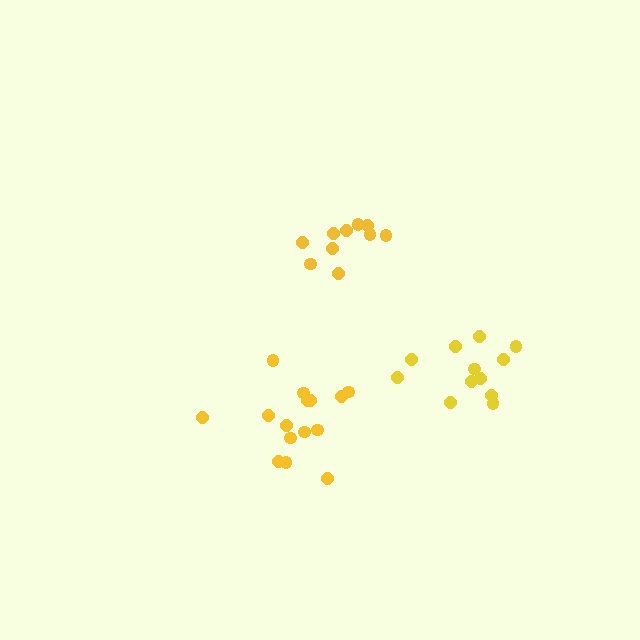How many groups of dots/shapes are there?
There are 3 groups.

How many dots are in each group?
Group 1: 10 dots, Group 2: 15 dots, Group 3: 12 dots (37 total).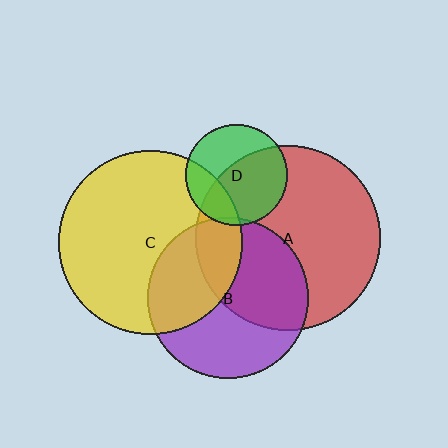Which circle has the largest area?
Circle A (red).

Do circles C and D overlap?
Yes.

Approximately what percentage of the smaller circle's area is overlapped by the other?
Approximately 25%.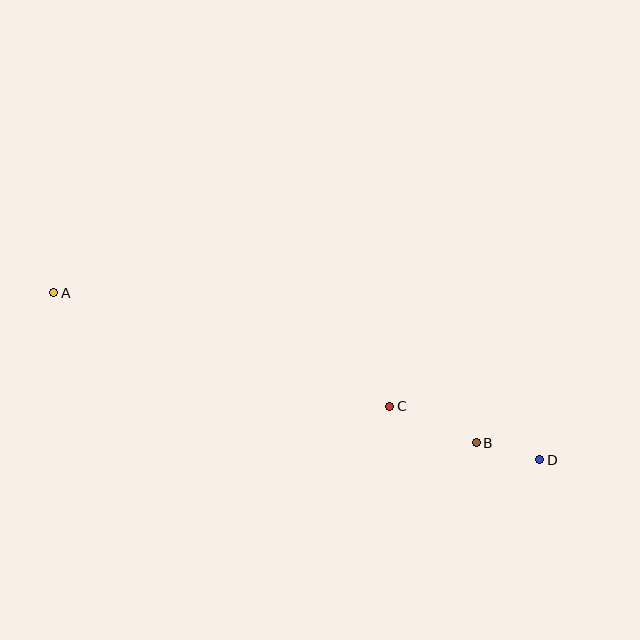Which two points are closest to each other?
Points B and D are closest to each other.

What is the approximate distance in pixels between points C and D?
The distance between C and D is approximately 159 pixels.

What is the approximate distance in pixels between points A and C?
The distance between A and C is approximately 355 pixels.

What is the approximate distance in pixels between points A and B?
The distance between A and B is approximately 448 pixels.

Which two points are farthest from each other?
Points A and D are farthest from each other.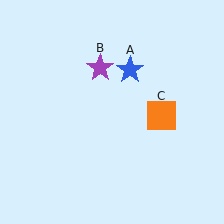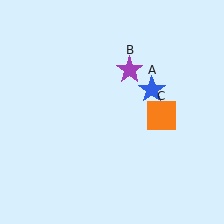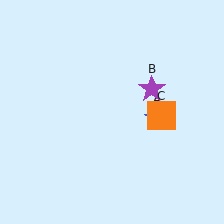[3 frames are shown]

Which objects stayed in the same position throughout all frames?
Orange square (object C) remained stationary.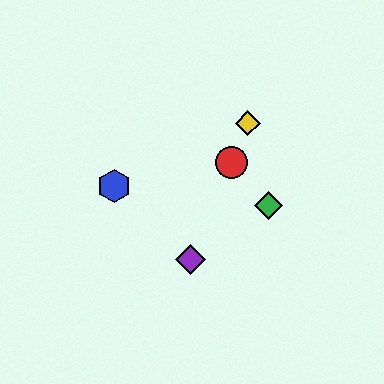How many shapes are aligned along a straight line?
3 shapes (the red circle, the yellow diamond, the purple diamond) are aligned along a straight line.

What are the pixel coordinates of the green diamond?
The green diamond is at (268, 205).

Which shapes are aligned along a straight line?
The red circle, the yellow diamond, the purple diamond are aligned along a straight line.